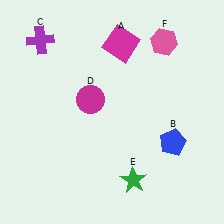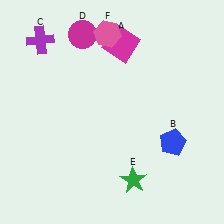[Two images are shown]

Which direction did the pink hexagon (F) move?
The pink hexagon (F) moved left.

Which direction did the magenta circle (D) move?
The magenta circle (D) moved up.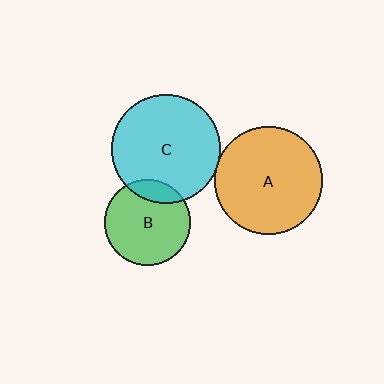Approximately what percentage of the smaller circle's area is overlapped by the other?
Approximately 5%.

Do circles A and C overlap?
Yes.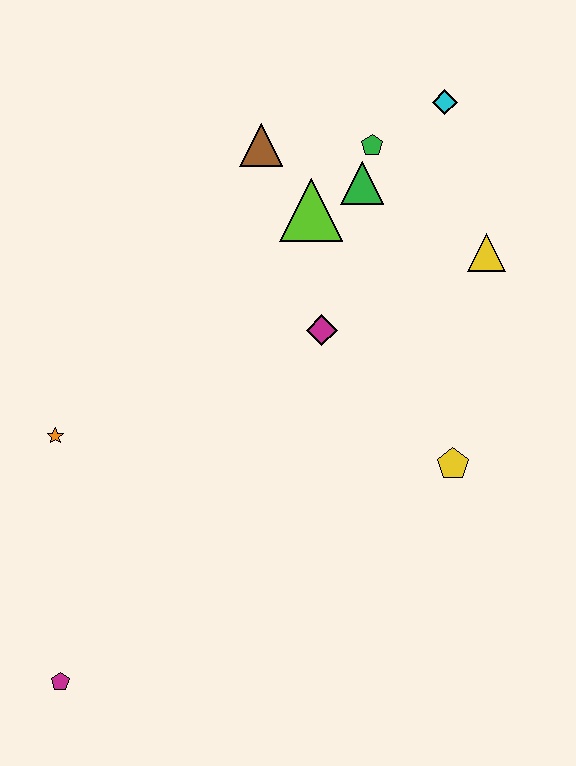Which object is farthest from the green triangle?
The magenta pentagon is farthest from the green triangle.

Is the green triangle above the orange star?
Yes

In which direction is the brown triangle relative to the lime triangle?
The brown triangle is above the lime triangle.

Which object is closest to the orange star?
The magenta pentagon is closest to the orange star.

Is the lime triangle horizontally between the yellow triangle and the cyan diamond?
No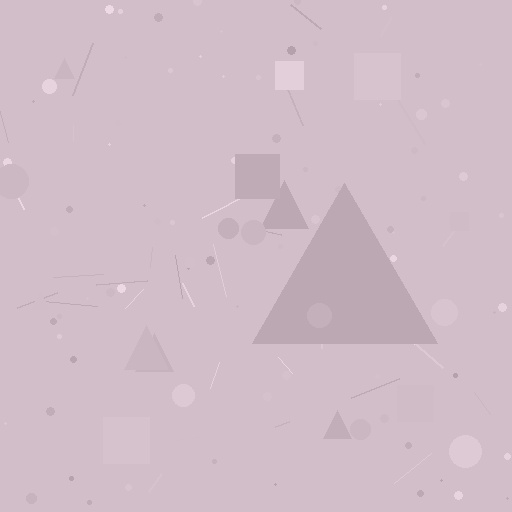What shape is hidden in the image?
A triangle is hidden in the image.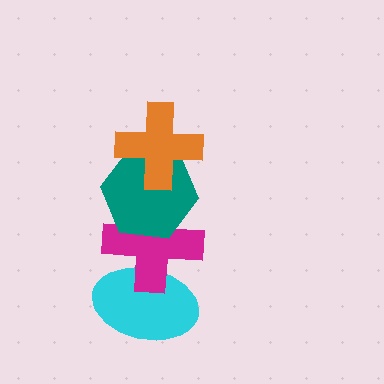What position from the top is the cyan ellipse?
The cyan ellipse is 4th from the top.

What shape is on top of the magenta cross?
The teal hexagon is on top of the magenta cross.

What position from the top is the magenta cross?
The magenta cross is 3rd from the top.